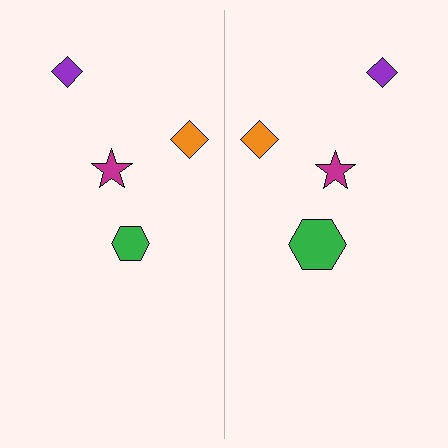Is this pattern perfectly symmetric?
No, the pattern is not perfectly symmetric. The green hexagon on the right side has a different size than its mirror counterpart.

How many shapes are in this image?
There are 8 shapes in this image.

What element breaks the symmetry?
The green hexagon on the right side has a different size than its mirror counterpart.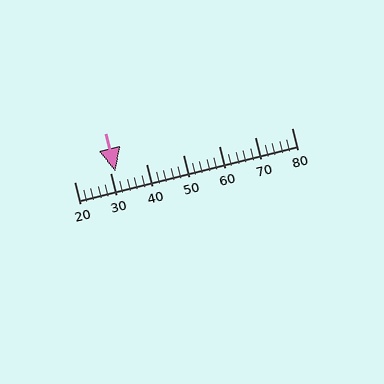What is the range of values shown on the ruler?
The ruler shows values from 20 to 80.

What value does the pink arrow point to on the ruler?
The pink arrow points to approximately 32.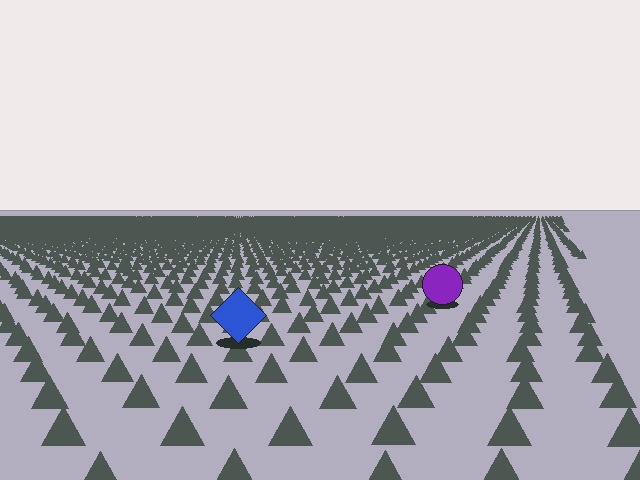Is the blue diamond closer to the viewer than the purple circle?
Yes. The blue diamond is closer — you can tell from the texture gradient: the ground texture is coarser near it.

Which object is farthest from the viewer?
The purple circle is farthest from the viewer. It appears smaller and the ground texture around it is denser.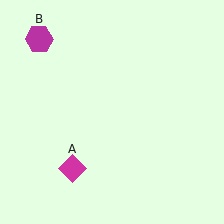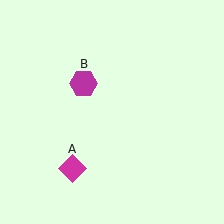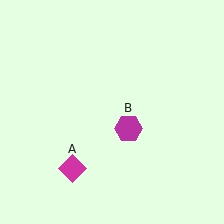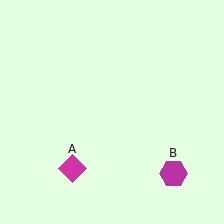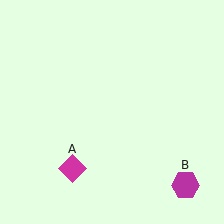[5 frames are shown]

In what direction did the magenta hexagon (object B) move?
The magenta hexagon (object B) moved down and to the right.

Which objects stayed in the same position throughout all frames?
Magenta diamond (object A) remained stationary.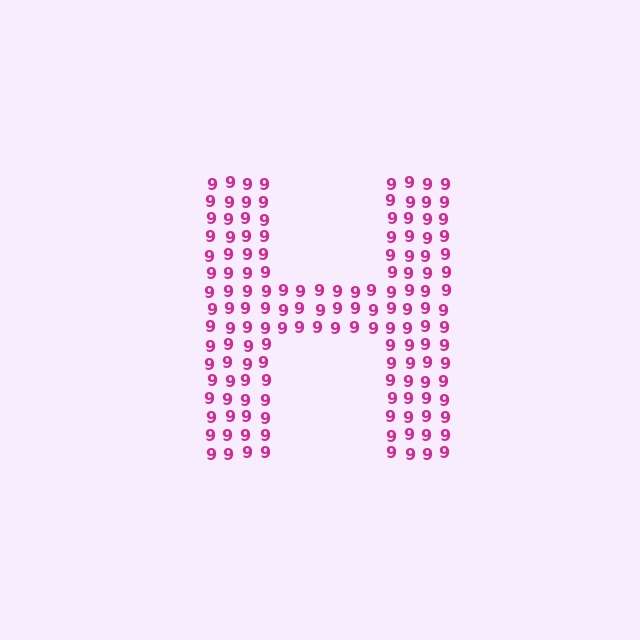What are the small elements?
The small elements are digit 9's.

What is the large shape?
The large shape is the letter H.